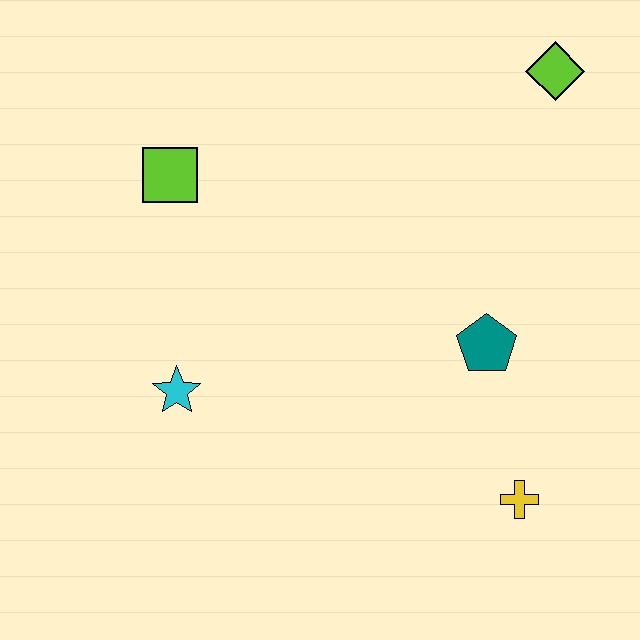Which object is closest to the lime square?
The cyan star is closest to the lime square.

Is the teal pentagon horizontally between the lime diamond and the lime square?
Yes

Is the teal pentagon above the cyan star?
Yes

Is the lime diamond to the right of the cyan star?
Yes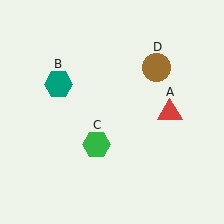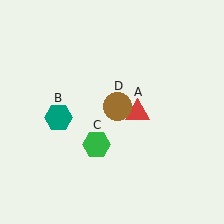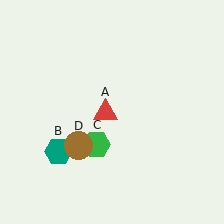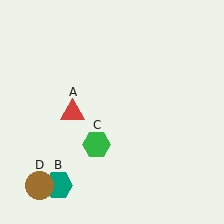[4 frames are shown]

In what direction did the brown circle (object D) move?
The brown circle (object D) moved down and to the left.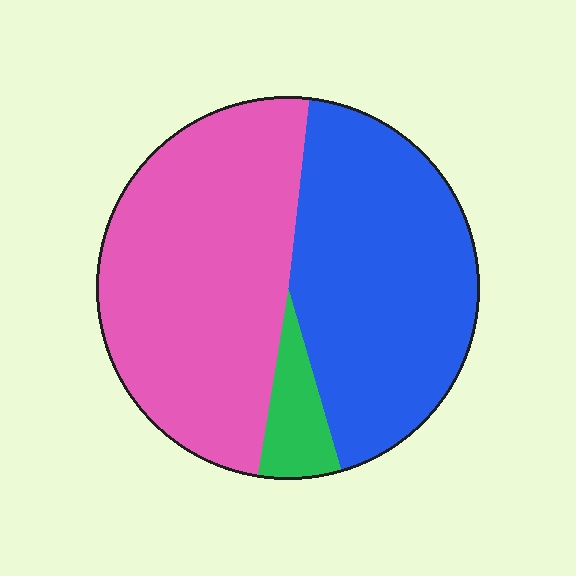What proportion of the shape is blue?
Blue takes up about two fifths (2/5) of the shape.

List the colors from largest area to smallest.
From largest to smallest: pink, blue, green.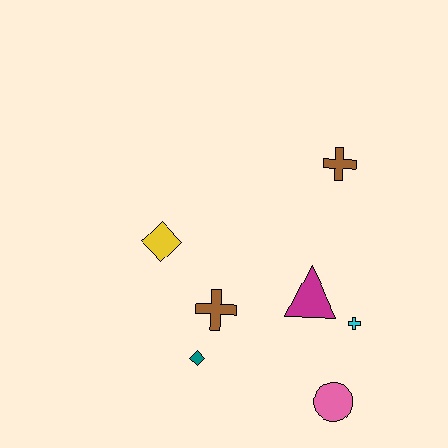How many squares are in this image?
There are no squares.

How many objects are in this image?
There are 7 objects.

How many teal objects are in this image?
There is 1 teal object.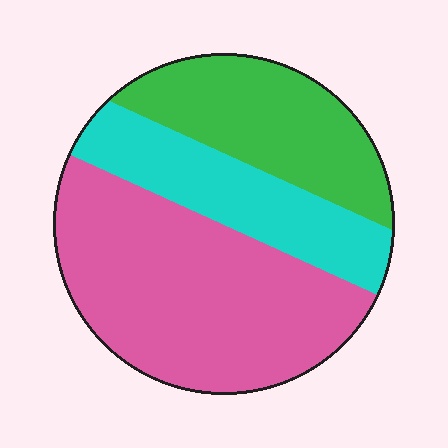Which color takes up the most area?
Pink, at roughly 50%.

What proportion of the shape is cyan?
Cyan takes up between a sixth and a third of the shape.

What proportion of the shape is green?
Green covers 27% of the shape.